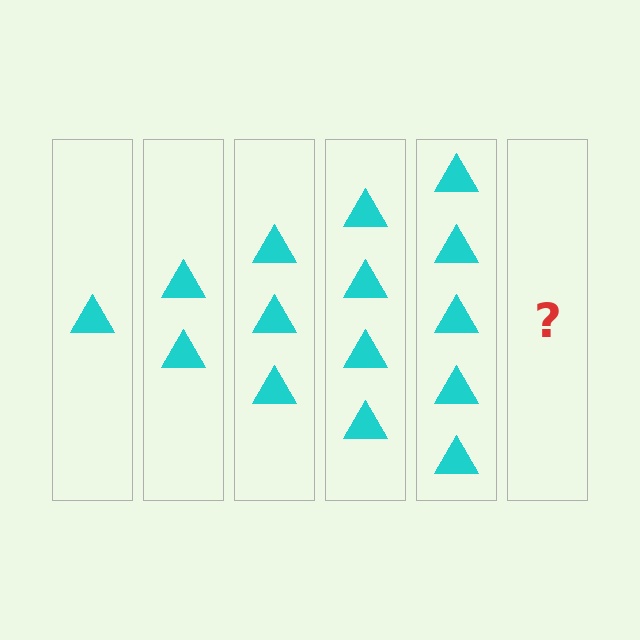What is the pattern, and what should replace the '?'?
The pattern is that each step adds one more triangle. The '?' should be 6 triangles.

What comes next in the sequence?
The next element should be 6 triangles.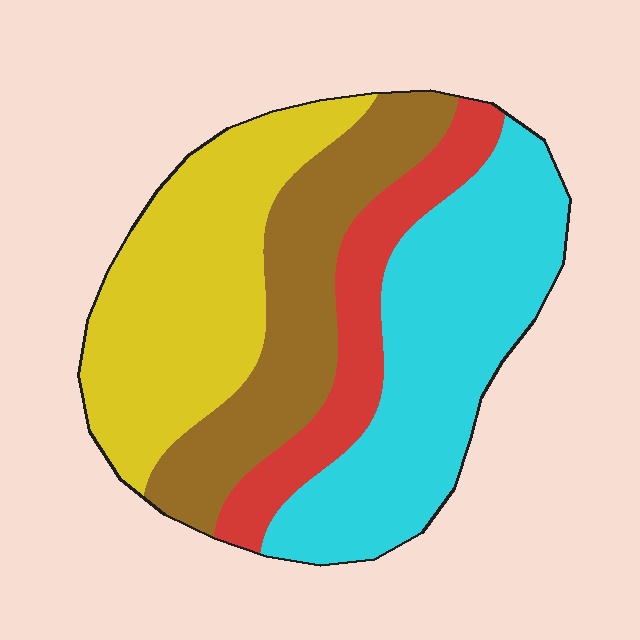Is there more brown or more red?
Brown.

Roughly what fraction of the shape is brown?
Brown covers about 25% of the shape.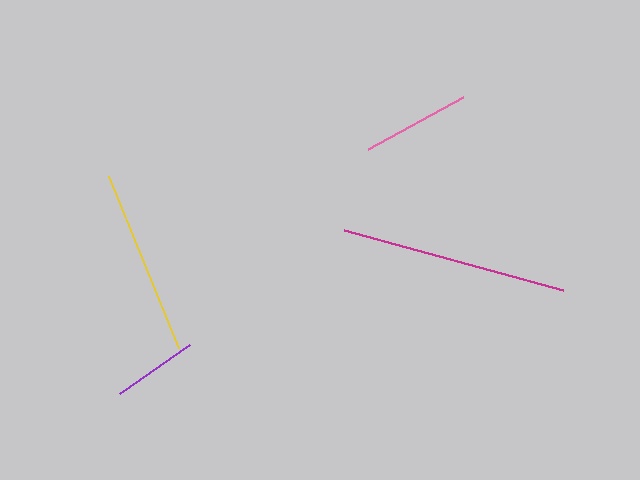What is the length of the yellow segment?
The yellow segment is approximately 186 pixels long.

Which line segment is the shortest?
The purple line is the shortest at approximately 85 pixels.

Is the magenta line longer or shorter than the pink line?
The magenta line is longer than the pink line.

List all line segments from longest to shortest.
From longest to shortest: magenta, yellow, pink, purple.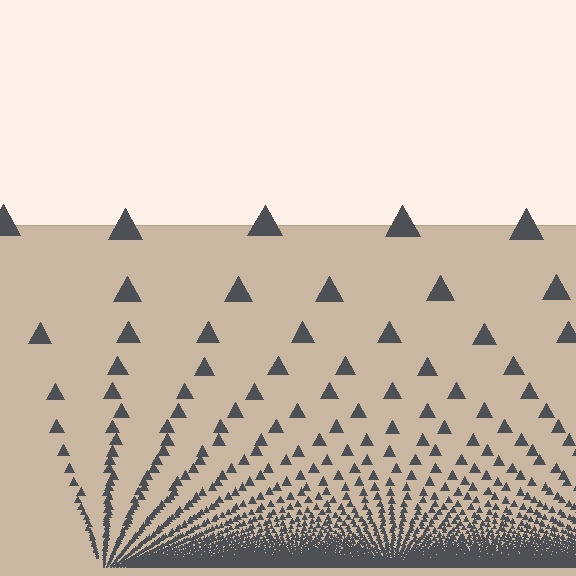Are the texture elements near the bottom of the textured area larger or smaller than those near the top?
Smaller. The gradient is inverted — elements near the bottom are smaller and denser.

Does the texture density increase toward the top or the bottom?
Density increases toward the bottom.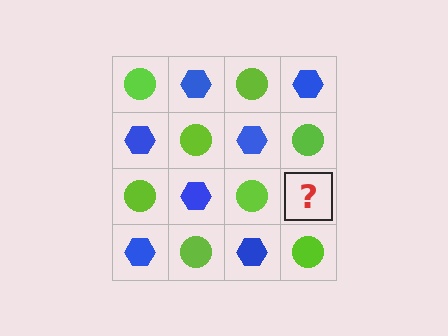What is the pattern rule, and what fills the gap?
The rule is that it alternates lime circle and blue hexagon in a checkerboard pattern. The gap should be filled with a blue hexagon.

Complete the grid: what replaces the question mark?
The question mark should be replaced with a blue hexagon.